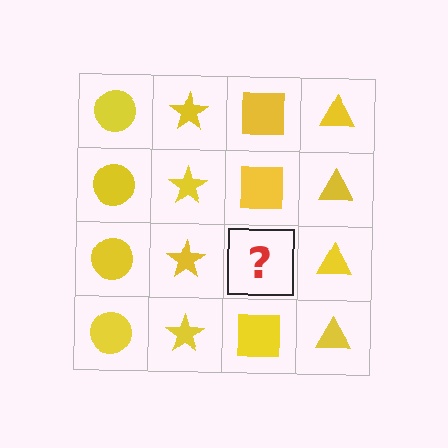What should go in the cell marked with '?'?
The missing cell should contain a yellow square.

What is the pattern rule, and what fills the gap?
The rule is that each column has a consistent shape. The gap should be filled with a yellow square.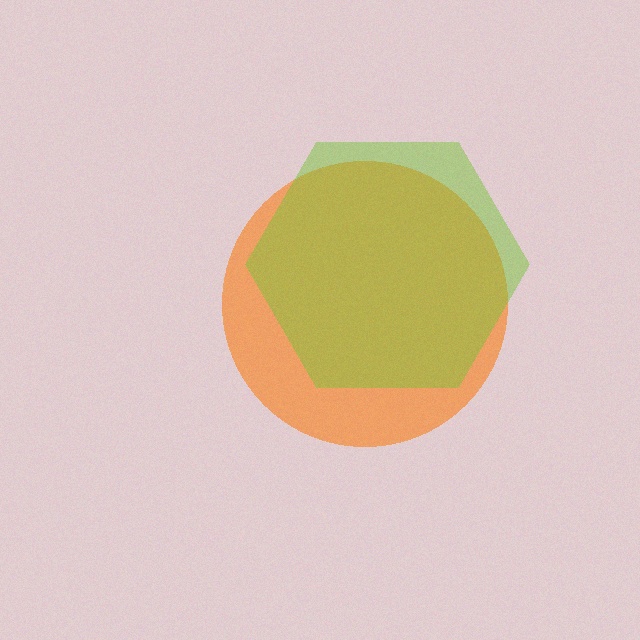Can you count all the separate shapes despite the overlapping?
Yes, there are 2 separate shapes.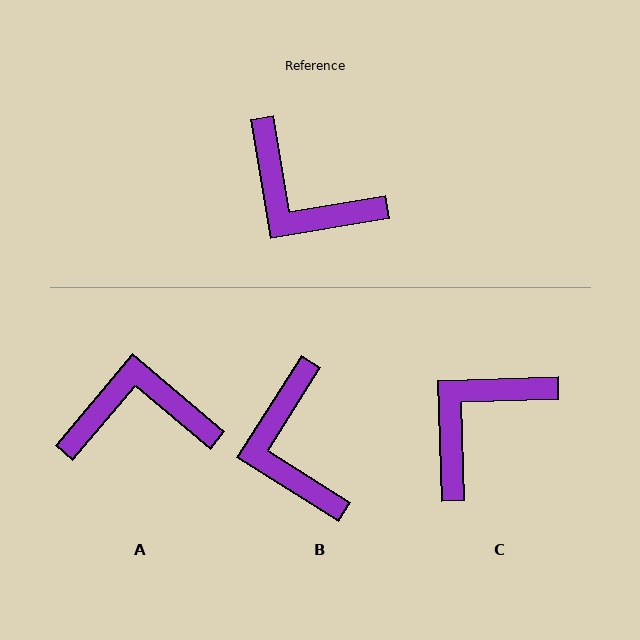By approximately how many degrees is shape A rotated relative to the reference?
Approximately 140 degrees clockwise.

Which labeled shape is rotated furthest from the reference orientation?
A, about 140 degrees away.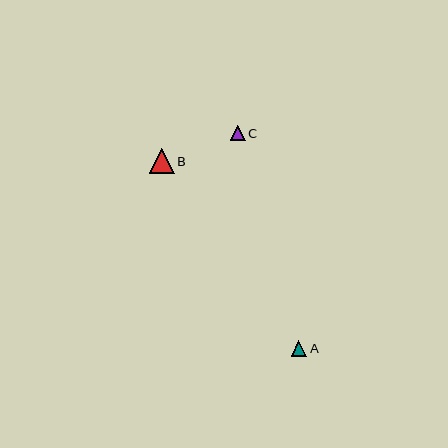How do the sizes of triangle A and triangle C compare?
Triangle A and triangle C are approximately the same size.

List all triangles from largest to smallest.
From largest to smallest: B, A, C.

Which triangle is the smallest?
Triangle C is the smallest with a size of approximately 15 pixels.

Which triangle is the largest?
Triangle B is the largest with a size of approximately 25 pixels.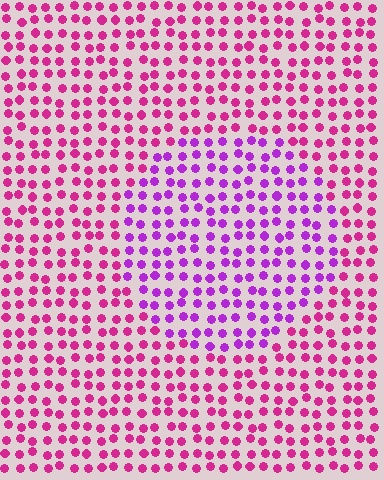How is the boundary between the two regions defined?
The boundary is defined purely by a slight shift in hue (about 35 degrees). Spacing, size, and orientation are identical on both sides.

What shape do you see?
I see a circle.